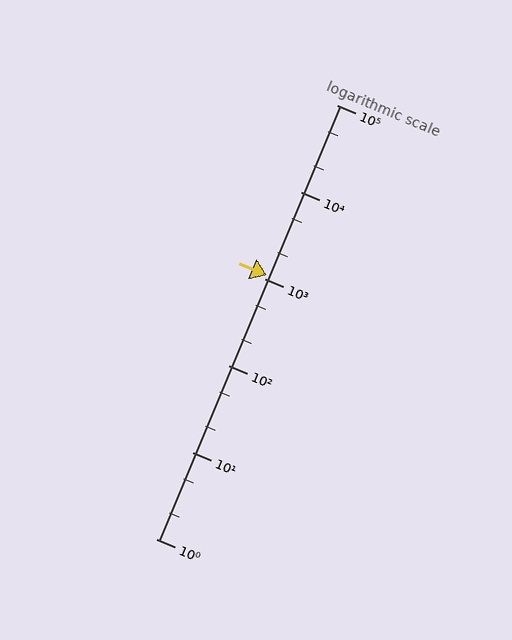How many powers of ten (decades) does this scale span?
The scale spans 5 decades, from 1 to 100000.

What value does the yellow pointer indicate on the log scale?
The pointer indicates approximately 1100.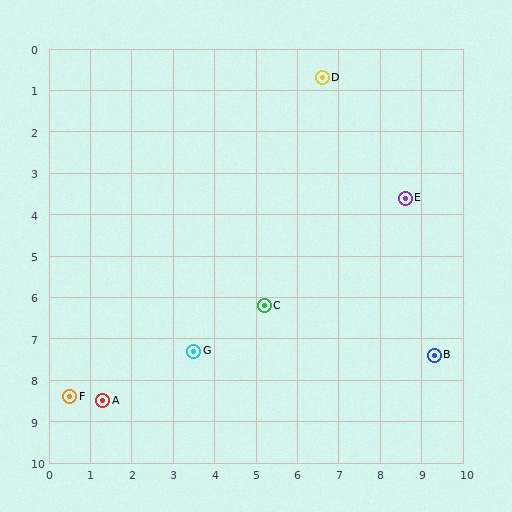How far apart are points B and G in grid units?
Points B and G are about 5.8 grid units apart.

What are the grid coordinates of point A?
Point A is at approximately (1.3, 8.5).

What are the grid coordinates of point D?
Point D is at approximately (6.6, 0.7).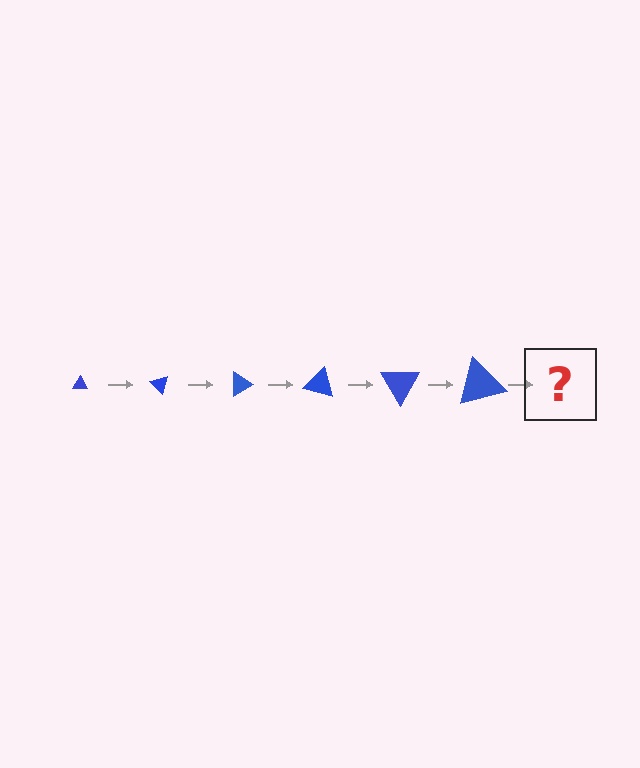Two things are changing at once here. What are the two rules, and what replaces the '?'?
The two rules are that the triangle grows larger each step and it rotates 45 degrees each step. The '?' should be a triangle, larger than the previous one and rotated 270 degrees from the start.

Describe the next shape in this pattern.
It should be a triangle, larger than the previous one and rotated 270 degrees from the start.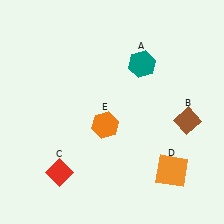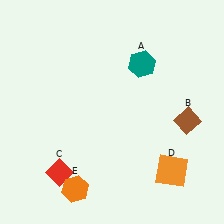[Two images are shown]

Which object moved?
The orange hexagon (E) moved down.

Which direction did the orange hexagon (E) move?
The orange hexagon (E) moved down.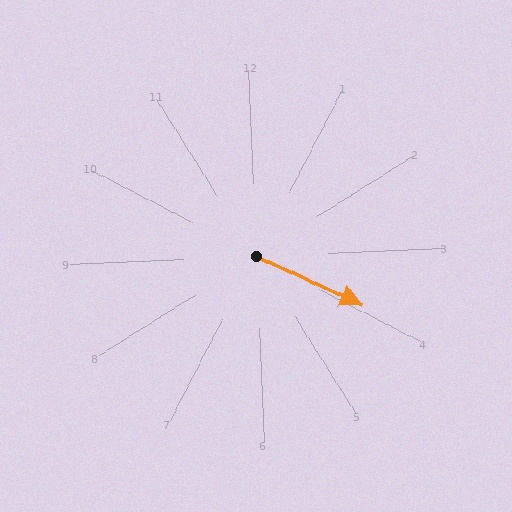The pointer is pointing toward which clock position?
Roughly 4 o'clock.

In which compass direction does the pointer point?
Southeast.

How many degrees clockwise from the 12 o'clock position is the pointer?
Approximately 117 degrees.